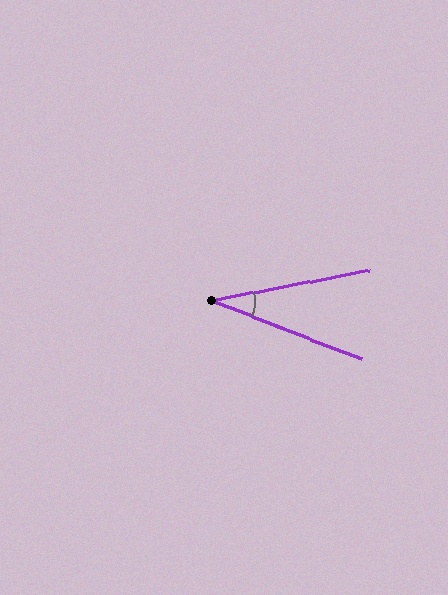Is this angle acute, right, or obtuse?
It is acute.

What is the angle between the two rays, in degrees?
Approximately 32 degrees.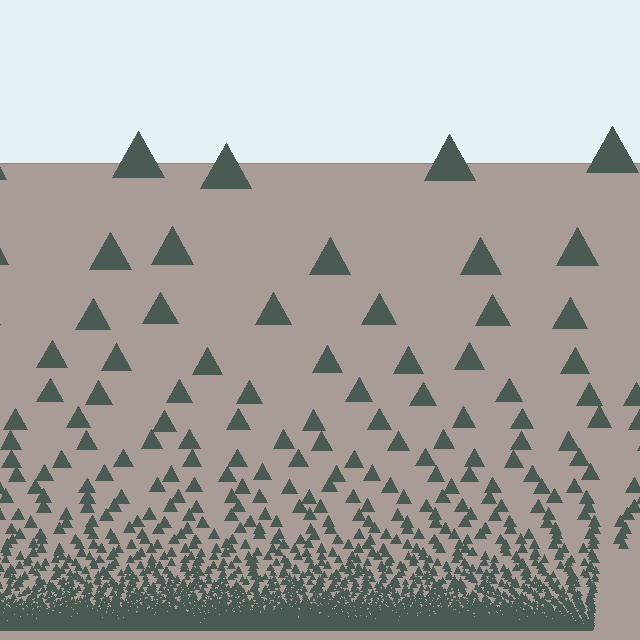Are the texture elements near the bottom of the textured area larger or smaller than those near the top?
Smaller. The gradient is inverted — elements near the bottom are smaller and denser.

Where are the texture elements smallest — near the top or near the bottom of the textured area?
Near the bottom.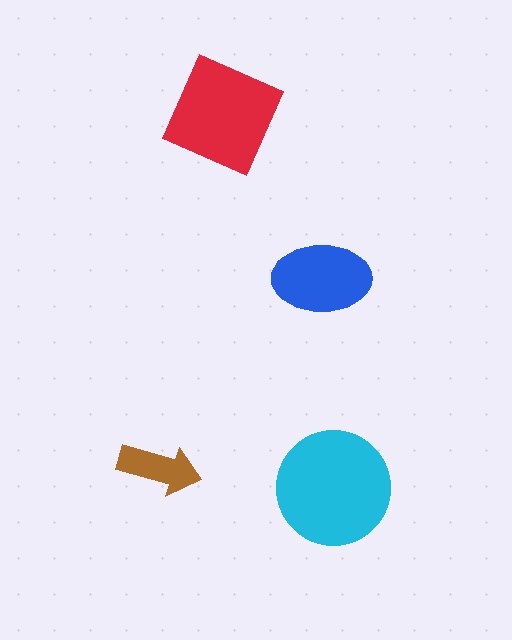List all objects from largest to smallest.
The cyan circle, the red square, the blue ellipse, the brown arrow.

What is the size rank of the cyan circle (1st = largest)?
1st.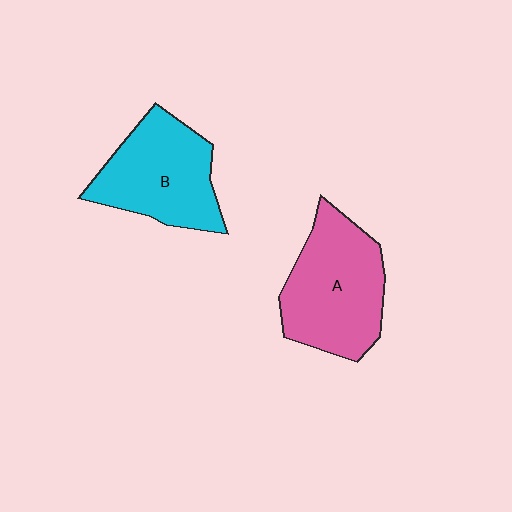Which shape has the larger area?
Shape A (pink).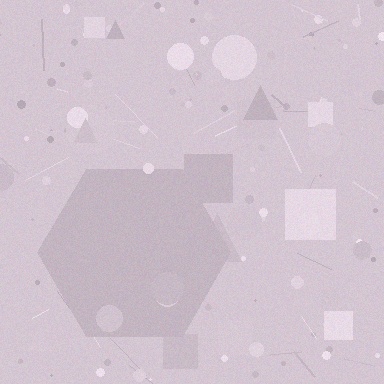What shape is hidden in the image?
A hexagon is hidden in the image.